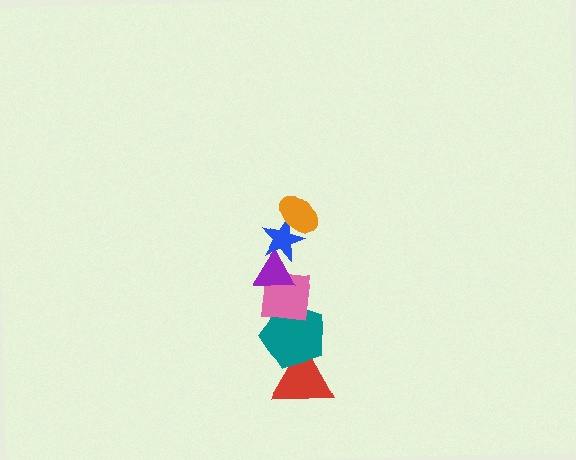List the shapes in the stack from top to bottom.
From top to bottom: the orange ellipse, the blue star, the purple triangle, the pink square, the teal pentagon, the red triangle.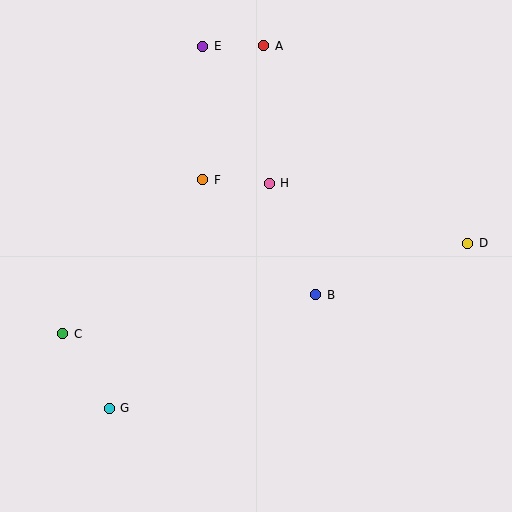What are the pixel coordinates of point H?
Point H is at (269, 183).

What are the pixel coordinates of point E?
Point E is at (203, 46).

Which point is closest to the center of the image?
Point B at (316, 295) is closest to the center.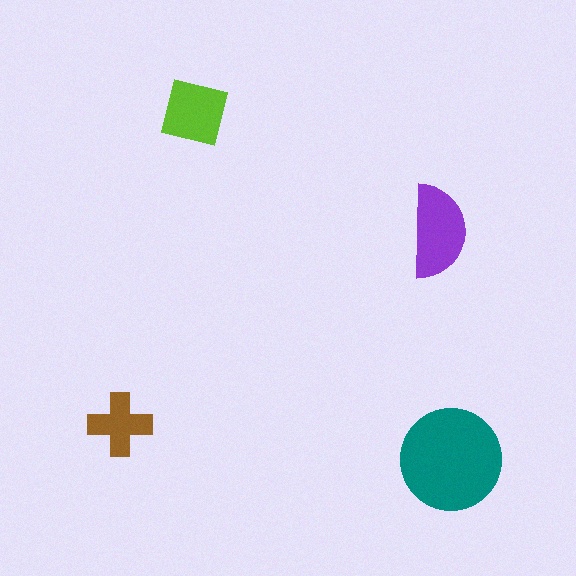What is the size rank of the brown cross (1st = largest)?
4th.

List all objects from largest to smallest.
The teal circle, the purple semicircle, the lime square, the brown cross.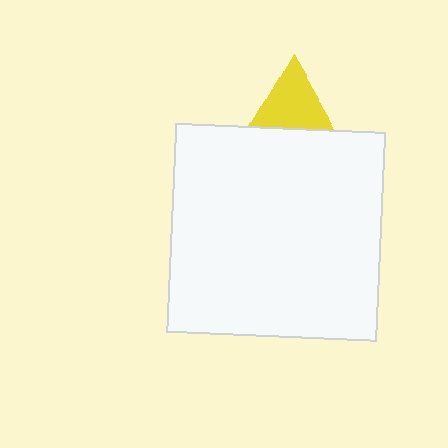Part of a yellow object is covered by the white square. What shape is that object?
It is a triangle.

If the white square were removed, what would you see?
You would see the complete yellow triangle.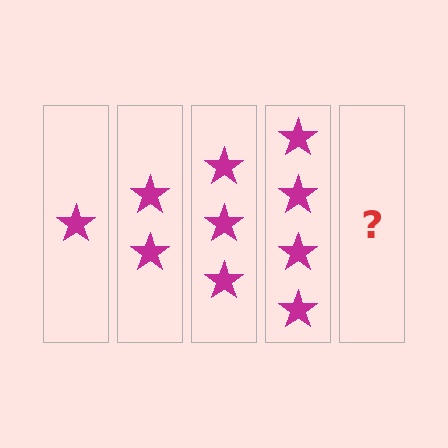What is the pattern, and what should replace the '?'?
The pattern is that each step adds one more star. The '?' should be 5 stars.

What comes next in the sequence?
The next element should be 5 stars.